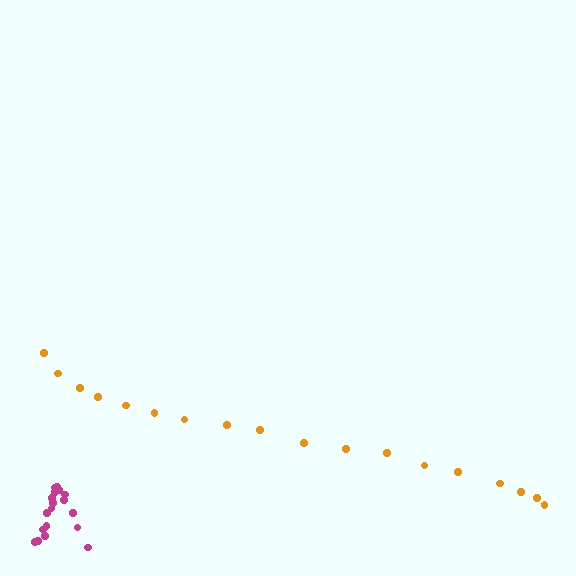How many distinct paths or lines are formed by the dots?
There are 2 distinct paths.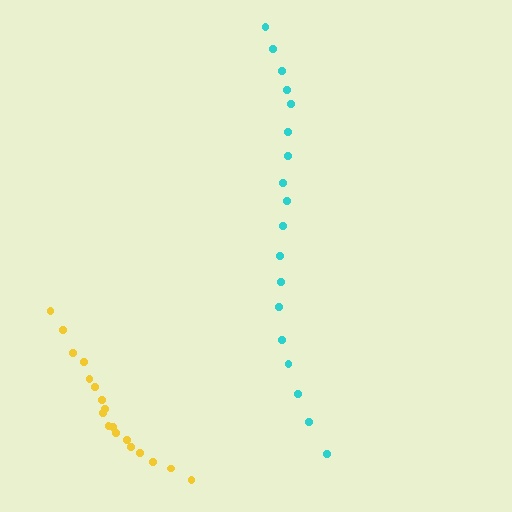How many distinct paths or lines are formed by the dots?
There are 2 distinct paths.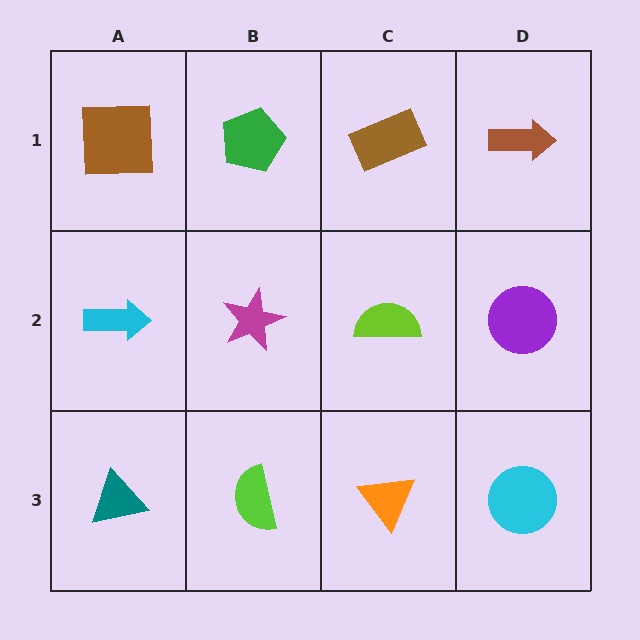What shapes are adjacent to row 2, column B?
A green pentagon (row 1, column B), a lime semicircle (row 3, column B), a cyan arrow (row 2, column A), a lime semicircle (row 2, column C).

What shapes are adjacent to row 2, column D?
A brown arrow (row 1, column D), a cyan circle (row 3, column D), a lime semicircle (row 2, column C).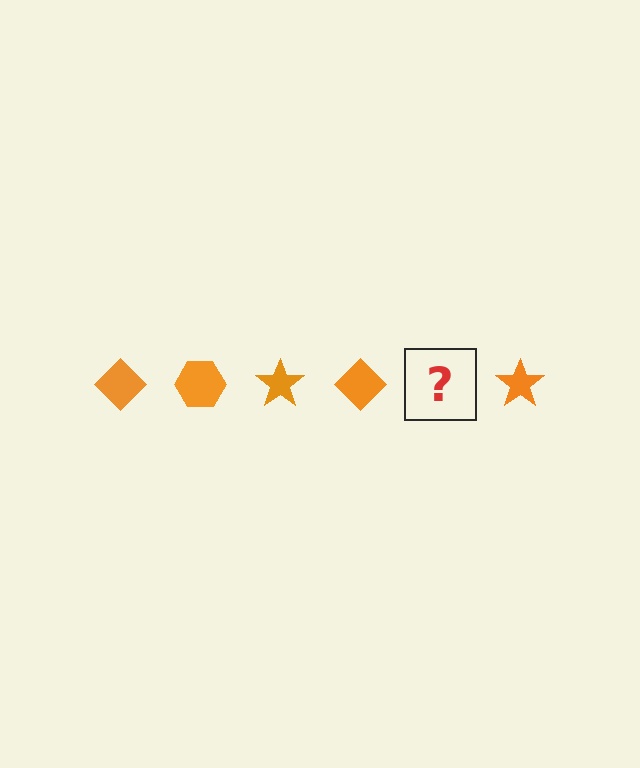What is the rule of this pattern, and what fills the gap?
The rule is that the pattern cycles through diamond, hexagon, star shapes in orange. The gap should be filled with an orange hexagon.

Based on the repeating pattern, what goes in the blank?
The blank should be an orange hexagon.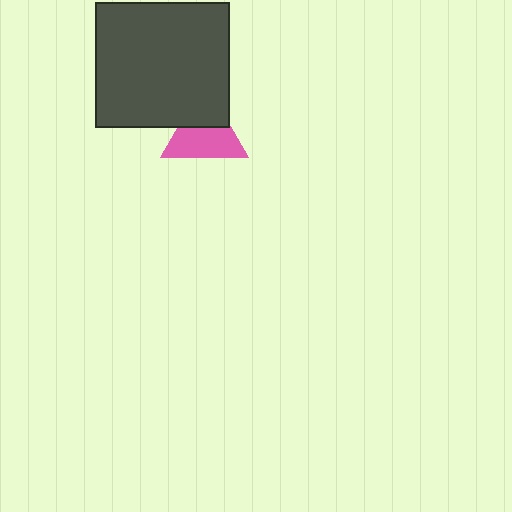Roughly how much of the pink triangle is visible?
About half of it is visible (roughly 63%).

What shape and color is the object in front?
The object in front is a dark gray rectangle.